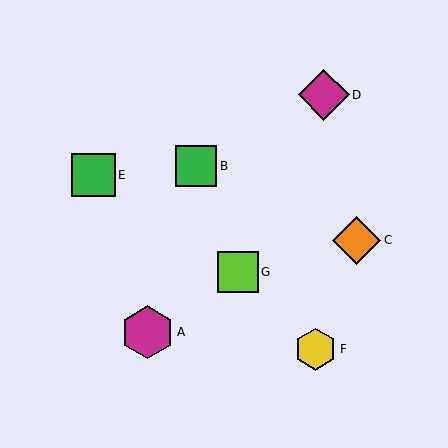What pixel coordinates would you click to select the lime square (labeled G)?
Click at (238, 272) to select the lime square G.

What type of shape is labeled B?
Shape B is a green square.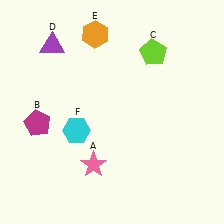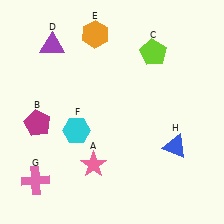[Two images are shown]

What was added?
A pink cross (G), a blue triangle (H) were added in Image 2.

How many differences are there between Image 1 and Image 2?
There are 2 differences between the two images.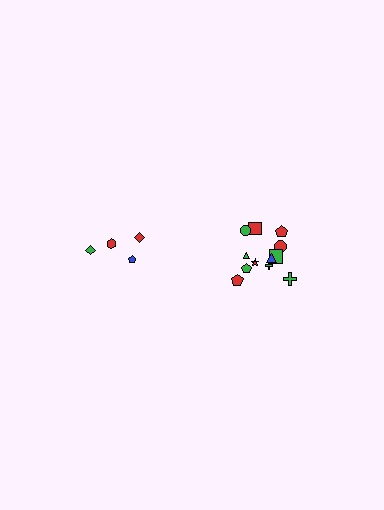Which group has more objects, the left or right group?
The right group.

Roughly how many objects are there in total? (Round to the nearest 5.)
Roughly 15 objects in total.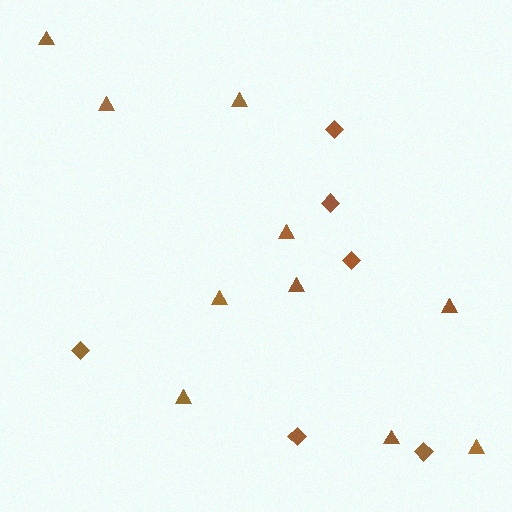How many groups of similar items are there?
There are 2 groups: one group of diamonds (6) and one group of triangles (10).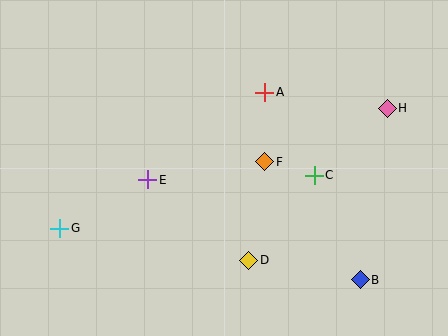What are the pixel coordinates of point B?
Point B is at (360, 280).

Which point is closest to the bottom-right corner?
Point B is closest to the bottom-right corner.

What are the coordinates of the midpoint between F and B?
The midpoint between F and B is at (312, 221).